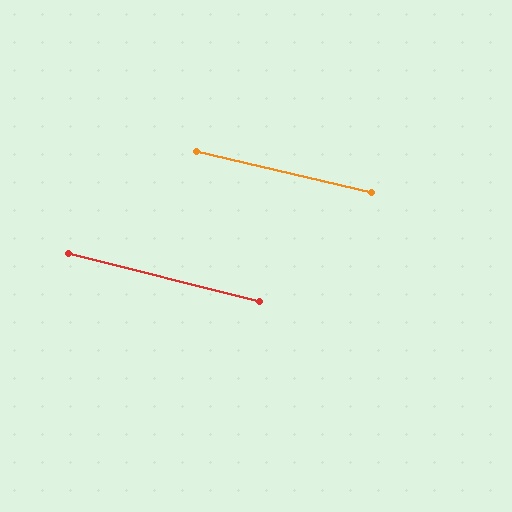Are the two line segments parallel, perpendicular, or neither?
Parallel — their directions differ by only 1.1°.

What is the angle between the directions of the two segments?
Approximately 1 degree.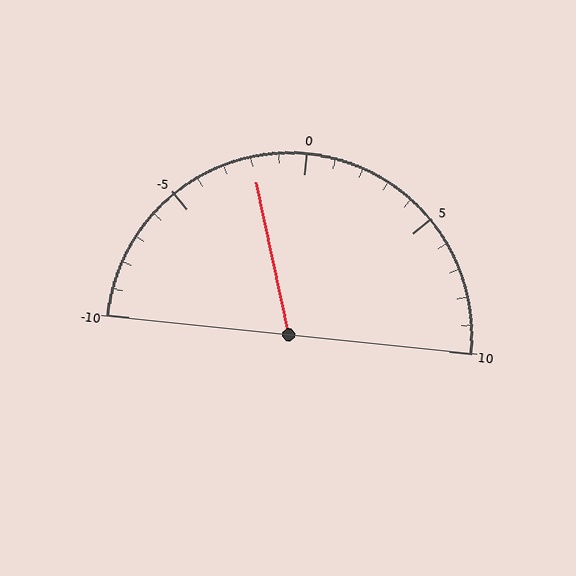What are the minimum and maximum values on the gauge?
The gauge ranges from -10 to 10.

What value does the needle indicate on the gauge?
The needle indicates approximately -2.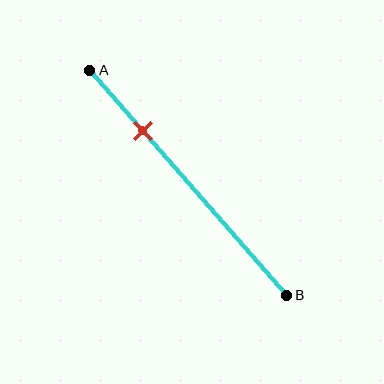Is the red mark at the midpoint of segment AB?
No, the mark is at about 25% from A, not at the 50% midpoint.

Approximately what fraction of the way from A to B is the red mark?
The red mark is approximately 25% of the way from A to B.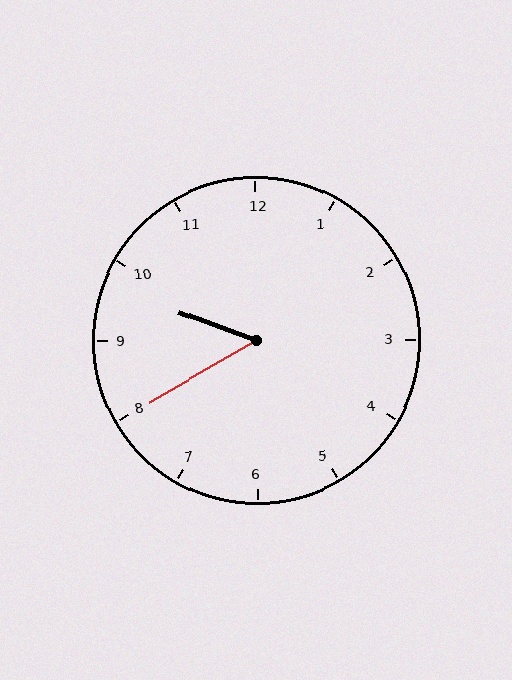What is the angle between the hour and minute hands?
Approximately 50 degrees.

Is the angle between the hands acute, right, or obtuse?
It is acute.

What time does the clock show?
9:40.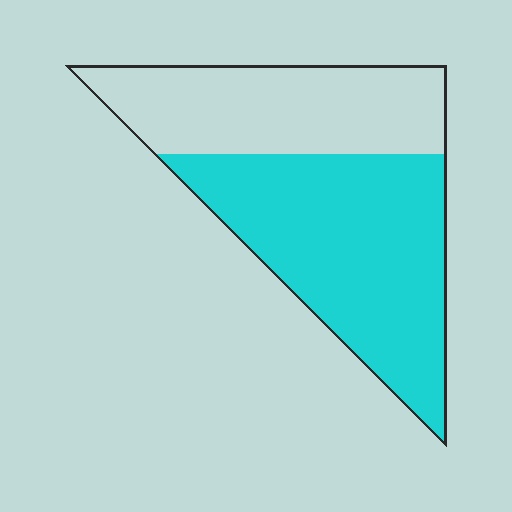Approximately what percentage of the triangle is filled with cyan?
Approximately 60%.